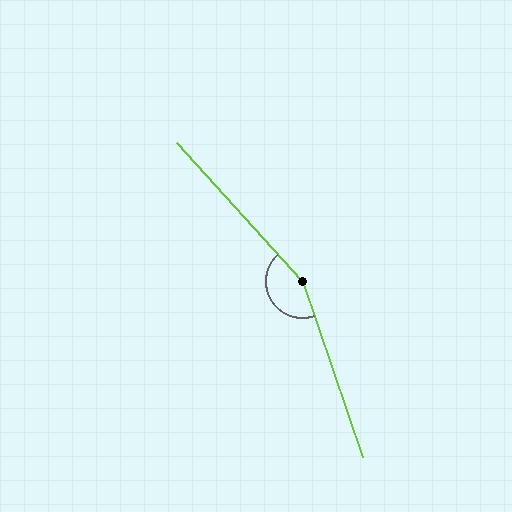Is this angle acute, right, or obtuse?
It is obtuse.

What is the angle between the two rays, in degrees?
Approximately 157 degrees.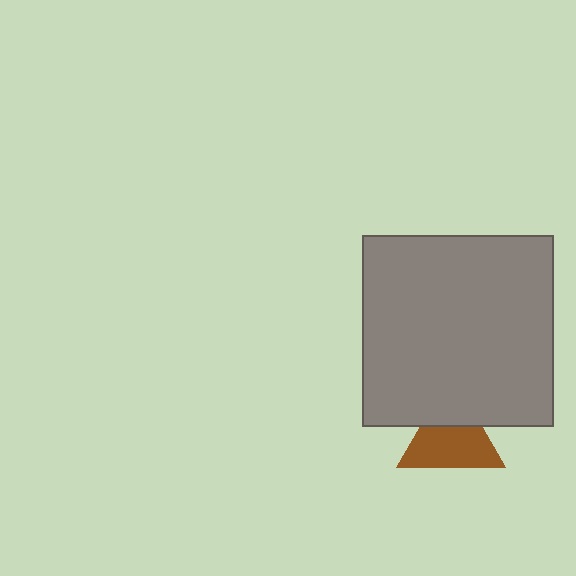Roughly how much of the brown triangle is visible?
Most of it is visible (roughly 67%).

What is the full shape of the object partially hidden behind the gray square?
The partially hidden object is a brown triangle.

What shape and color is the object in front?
The object in front is a gray square.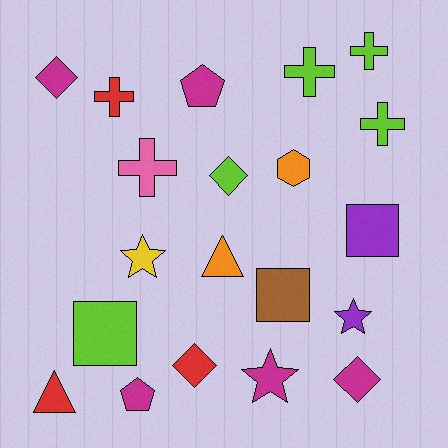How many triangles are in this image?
There are 2 triangles.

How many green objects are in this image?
There are no green objects.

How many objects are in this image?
There are 20 objects.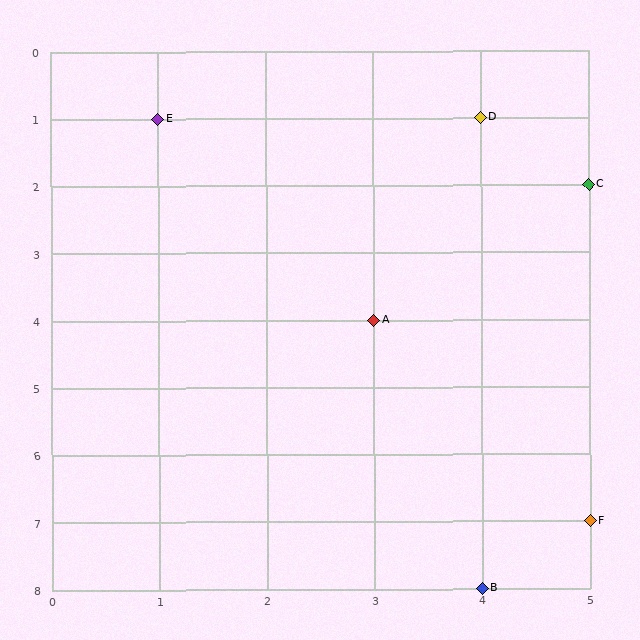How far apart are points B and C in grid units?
Points B and C are 1 column and 6 rows apart (about 6.1 grid units diagonally).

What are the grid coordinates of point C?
Point C is at grid coordinates (5, 2).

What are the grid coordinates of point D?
Point D is at grid coordinates (4, 1).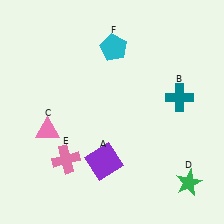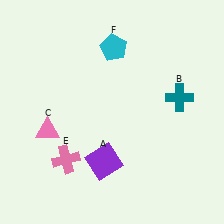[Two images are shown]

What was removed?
The green star (D) was removed in Image 2.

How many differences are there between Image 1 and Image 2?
There is 1 difference between the two images.